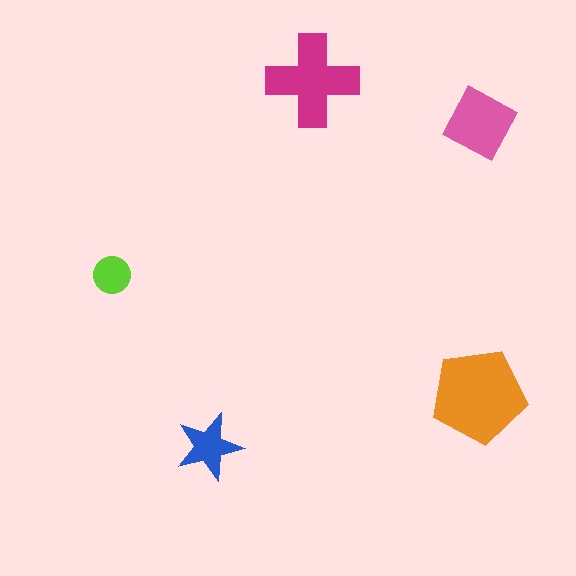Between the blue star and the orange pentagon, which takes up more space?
The orange pentagon.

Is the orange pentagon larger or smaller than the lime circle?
Larger.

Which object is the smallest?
The lime circle.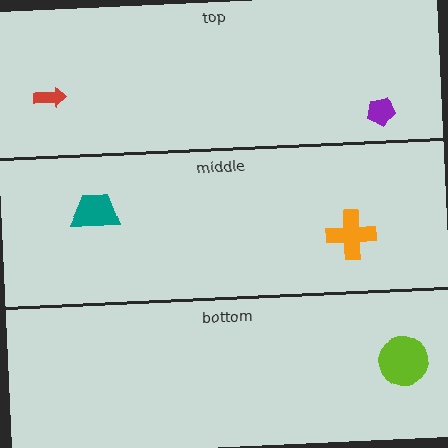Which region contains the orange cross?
The middle region.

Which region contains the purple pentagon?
The top region.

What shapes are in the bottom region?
The lime circle.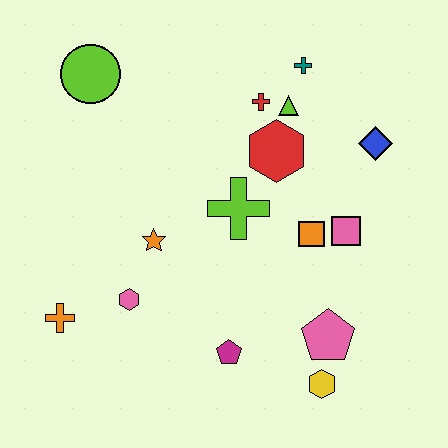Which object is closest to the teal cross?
The lime triangle is closest to the teal cross.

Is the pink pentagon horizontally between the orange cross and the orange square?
No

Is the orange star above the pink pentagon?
Yes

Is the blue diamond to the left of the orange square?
No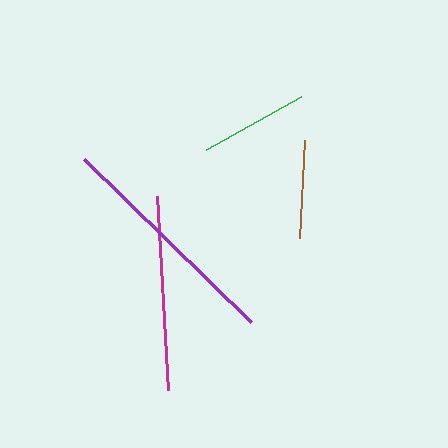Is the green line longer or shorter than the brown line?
The green line is longer than the brown line.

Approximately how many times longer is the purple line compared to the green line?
The purple line is approximately 2.1 times the length of the green line.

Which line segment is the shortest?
The brown line is the shortest at approximately 98 pixels.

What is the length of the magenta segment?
The magenta segment is approximately 194 pixels long.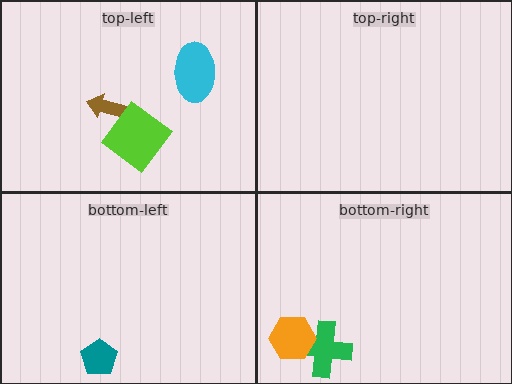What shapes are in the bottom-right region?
The green cross, the orange hexagon.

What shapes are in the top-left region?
The brown arrow, the lime diamond, the cyan ellipse.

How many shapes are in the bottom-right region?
2.